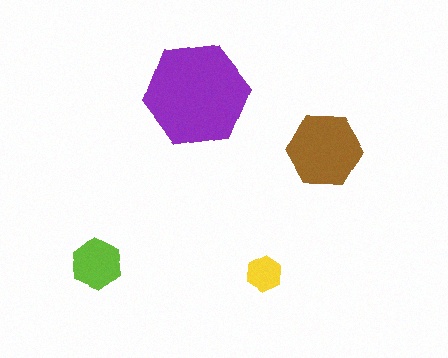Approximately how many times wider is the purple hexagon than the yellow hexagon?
About 3 times wider.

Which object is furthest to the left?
The lime hexagon is leftmost.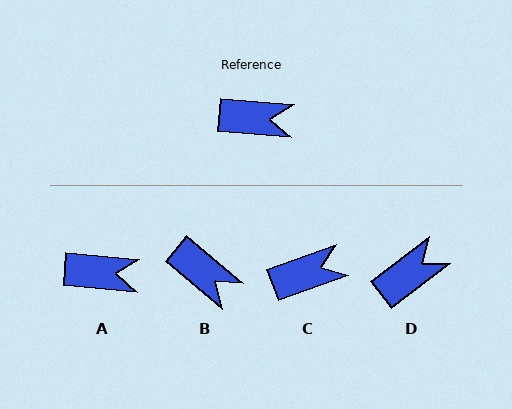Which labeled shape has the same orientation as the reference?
A.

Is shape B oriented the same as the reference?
No, it is off by about 35 degrees.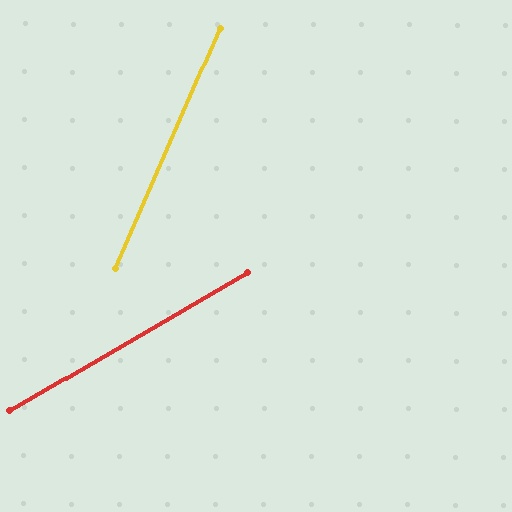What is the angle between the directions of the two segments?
Approximately 37 degrees.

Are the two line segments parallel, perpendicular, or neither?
Neither parallel nor perpendicular — they differ by about 37°.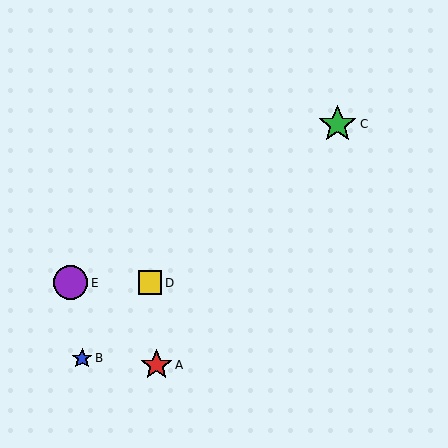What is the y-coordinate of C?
Object C is at y≈124.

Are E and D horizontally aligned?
Yes, both are at y≈283.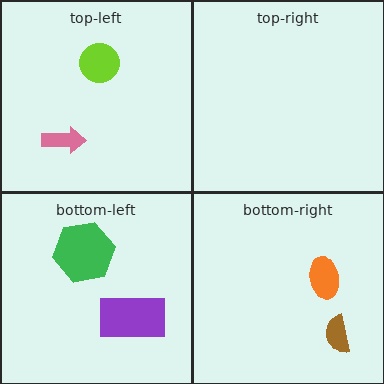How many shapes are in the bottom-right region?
2.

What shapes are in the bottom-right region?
The brown semicircle, the orange ellipse.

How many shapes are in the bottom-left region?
2.